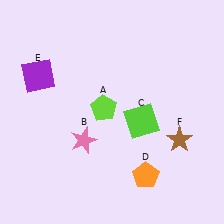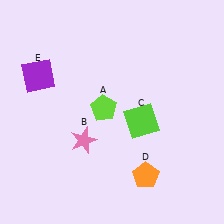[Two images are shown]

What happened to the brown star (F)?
The brown star (F) was removed in Image 2. It was in the bottom-right area of Image 1.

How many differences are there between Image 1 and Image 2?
There is 1 difference between the two images.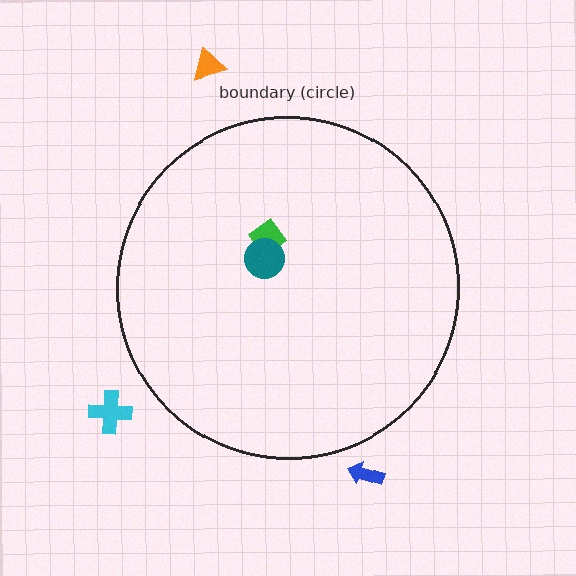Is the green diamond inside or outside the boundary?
Inside.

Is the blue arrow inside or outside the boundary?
Outside.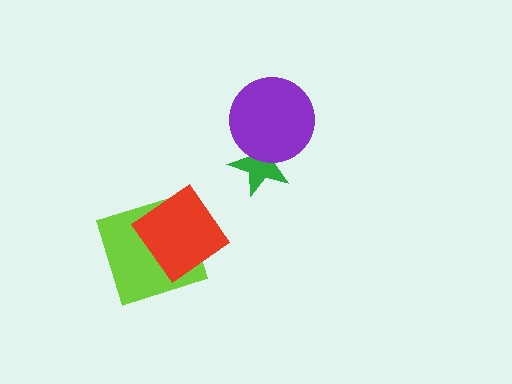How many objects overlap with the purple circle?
1 object overlaps with the purple circle.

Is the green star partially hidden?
Yes, it is partially covered by another shape.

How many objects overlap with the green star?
1 object overlaps with the green star.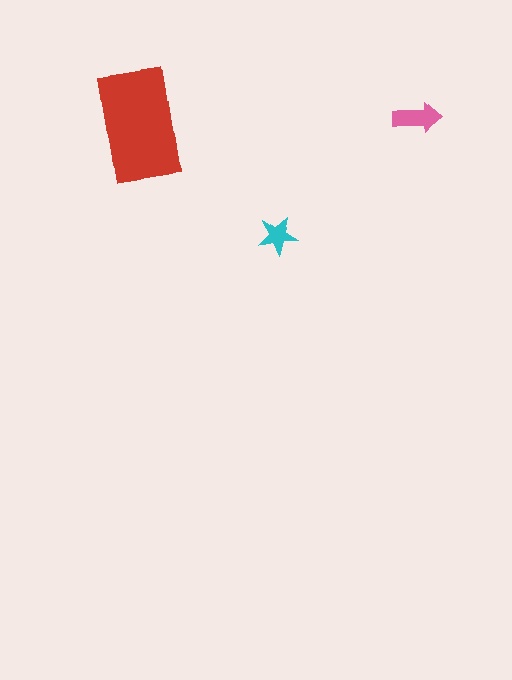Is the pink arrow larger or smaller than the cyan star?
Larger.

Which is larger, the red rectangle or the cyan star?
The red rectangle.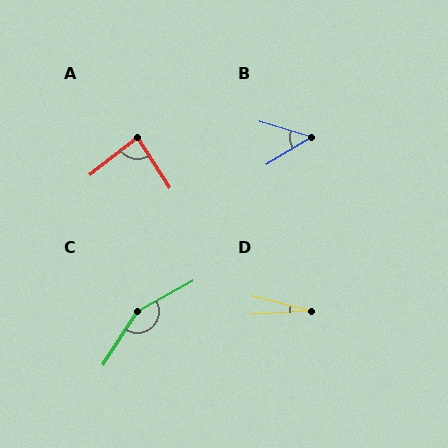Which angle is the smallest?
D, at approximately 17 degrees.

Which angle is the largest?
C, at approximately 152 degrees.